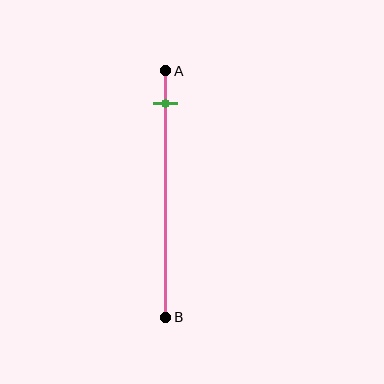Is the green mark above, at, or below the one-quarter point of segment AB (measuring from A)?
The green mark is above the one-quarter point of segment AB.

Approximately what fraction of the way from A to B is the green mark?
The green mark is approximately 15% of the way from A to B.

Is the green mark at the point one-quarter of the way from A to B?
No, the mark is at about 15% from A, not at the 25% one-quarter point.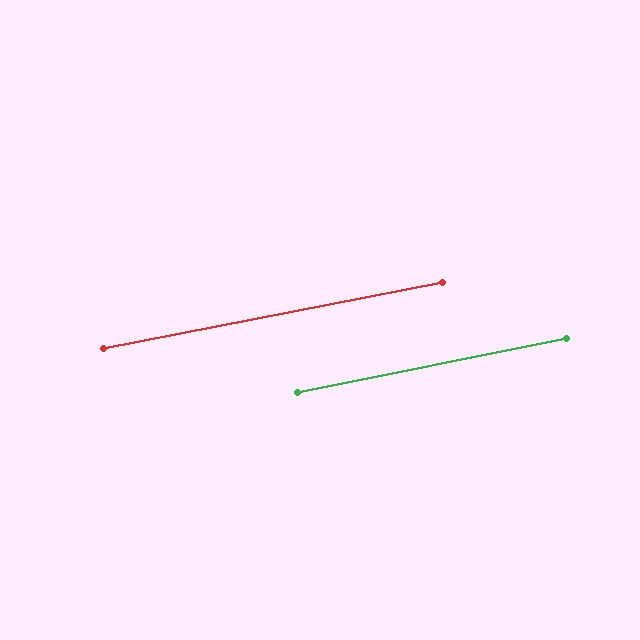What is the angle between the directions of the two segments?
Approximately 0 degrees.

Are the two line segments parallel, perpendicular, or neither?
Parallel — their directions differ by only 0.2°.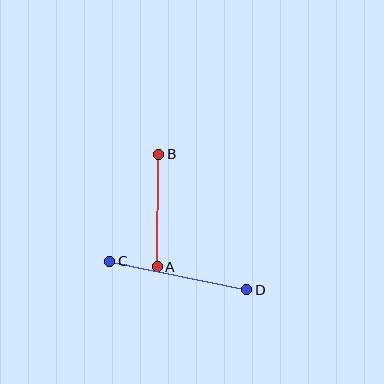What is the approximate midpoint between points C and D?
The midpoint is at approximately (178, 276) pixels.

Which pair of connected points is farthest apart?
Points C and D are farthest apart.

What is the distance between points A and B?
The distance is approximately 112 pixels.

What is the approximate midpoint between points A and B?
The midpoint is at approximately (158, 210) pixels.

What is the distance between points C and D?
The distance is approximately 140 pixels.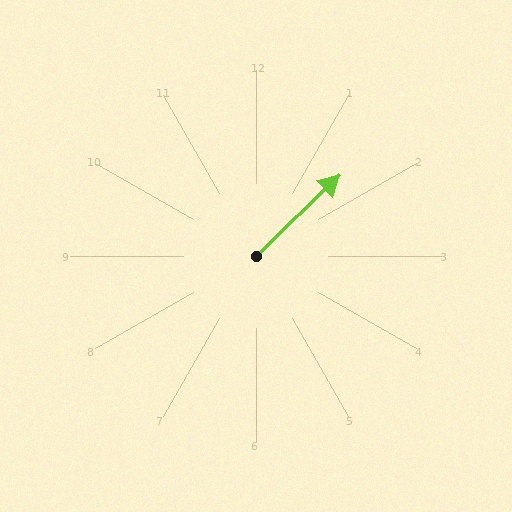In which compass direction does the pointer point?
Northeast.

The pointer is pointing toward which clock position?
Roughly 2 o'clock.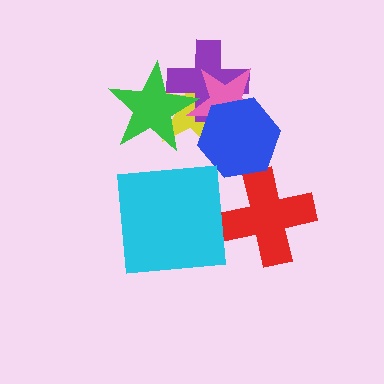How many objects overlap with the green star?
3 objects overlap with the green star.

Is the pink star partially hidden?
Yes, it is partially covered by another shape.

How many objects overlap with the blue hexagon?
3 objects overlap with the blue hexagon.